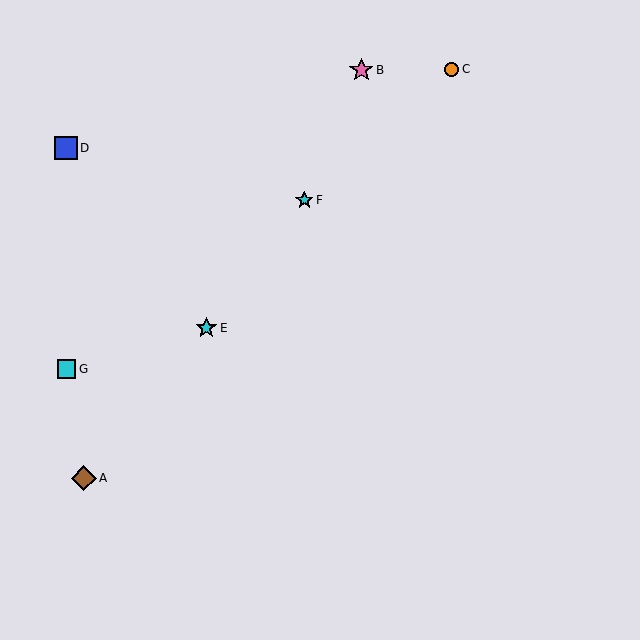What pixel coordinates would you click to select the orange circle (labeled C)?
Click at (452, 69) to select the orange circle C.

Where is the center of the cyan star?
The center of the cyan star is at (206, 328).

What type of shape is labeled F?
Shape F is a cyan star.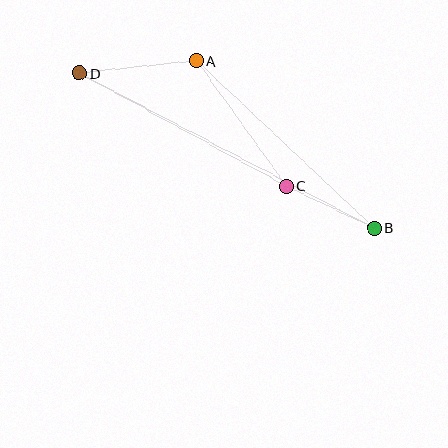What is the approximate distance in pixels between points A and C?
The distance between A and C is approximately 155 pixels.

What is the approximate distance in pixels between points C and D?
The distance between C and D is approximately 236 pixels.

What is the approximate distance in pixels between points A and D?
The distance between A and D is approximately 118 pixels.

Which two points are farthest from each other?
Points B and D are farthest from each other.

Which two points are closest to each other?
Points B and C are closest to each other.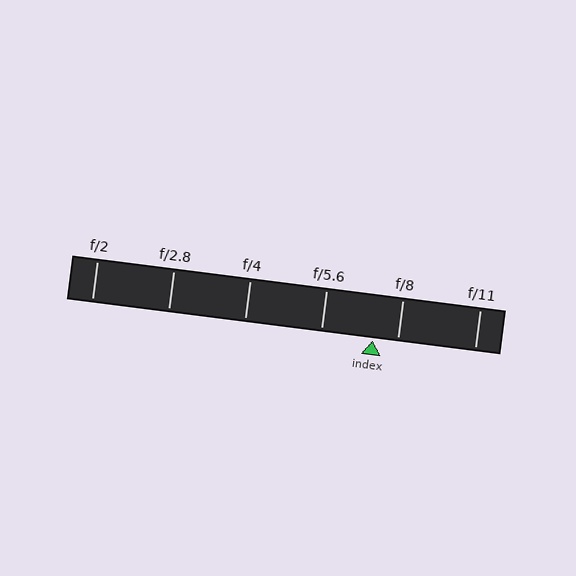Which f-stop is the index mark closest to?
The index mark is closest to f/8.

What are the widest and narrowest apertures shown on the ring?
The widest aperture shown is f/2 and the narrowest is f/11.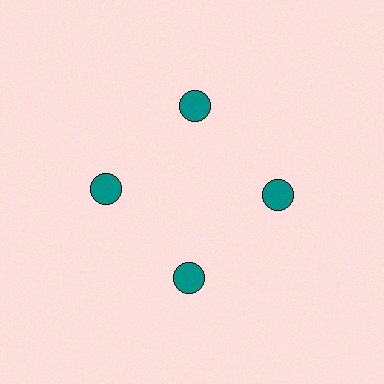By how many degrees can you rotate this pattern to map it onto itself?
The pattern maps onto itself every 90 degrees of rotation.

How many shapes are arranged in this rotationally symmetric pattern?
There are 4 shapes, arranged in 4 groups of 1.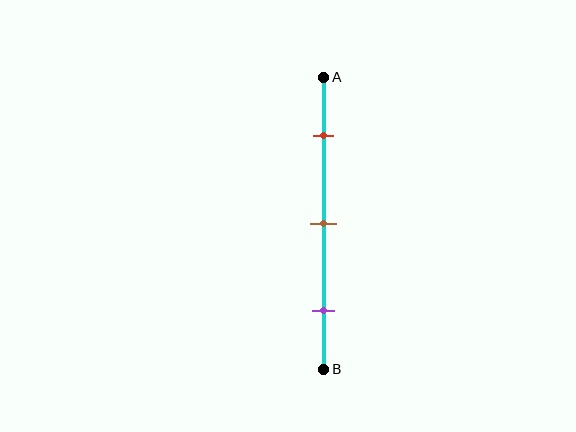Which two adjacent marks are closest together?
The red and brown marks are the closest adjacent pair.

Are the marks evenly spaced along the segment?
Yes, the marks are approximately evenly spaced.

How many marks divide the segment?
There are 3 marks dividing the segment.